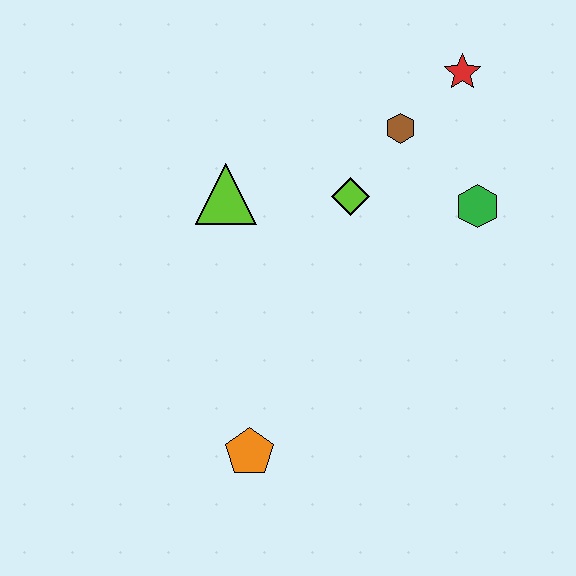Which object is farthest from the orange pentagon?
The red star is farthest from the orange pentagon.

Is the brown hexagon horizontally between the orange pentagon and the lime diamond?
No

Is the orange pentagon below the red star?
Yes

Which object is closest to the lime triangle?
The lime diamond is closest to the lime triangle.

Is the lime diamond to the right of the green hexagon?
No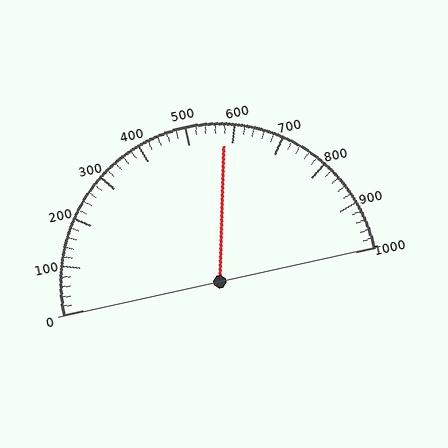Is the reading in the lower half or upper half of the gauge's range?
The reading is in the upper half of the range (0 to 1000).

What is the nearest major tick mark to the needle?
The nearest major tick mark is 600.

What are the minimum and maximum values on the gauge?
The gauge ranges from 0 to 1000.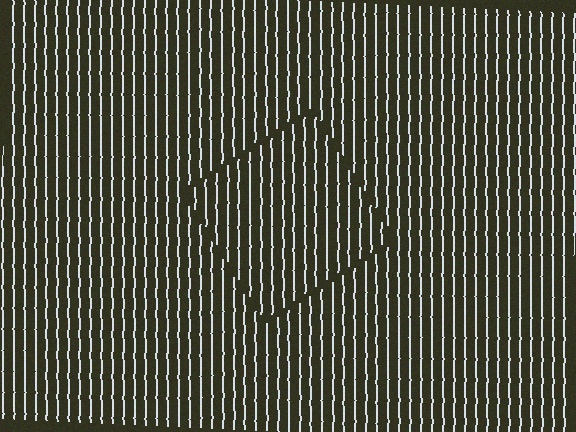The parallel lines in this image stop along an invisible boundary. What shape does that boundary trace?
An illusory square. The interior of the shape contains the same grating, shifted by half a period — the contour is defined by the phase discontinuity where line-ends from the inner and outer gratings abut.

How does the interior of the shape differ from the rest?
The interior of the shape contains the same grating, shifted by half a period — the contour is defined by the phase discontinuity where line-ends from the inner and outer gratings abut.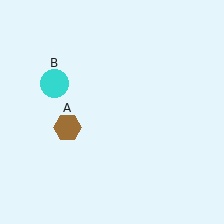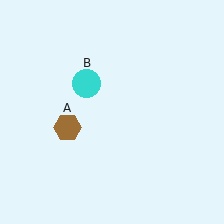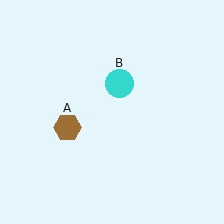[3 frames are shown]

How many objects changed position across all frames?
1 object changed position: cyan circle (object B).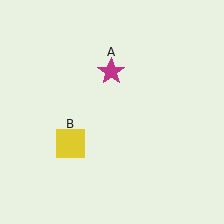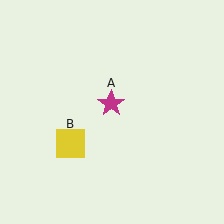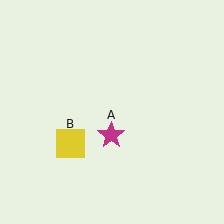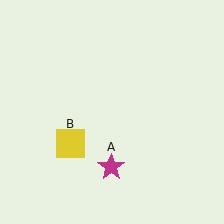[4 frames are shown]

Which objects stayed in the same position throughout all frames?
Yellow square (object B) remained stationary.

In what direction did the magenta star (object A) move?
The magenta star (object A) moved down.